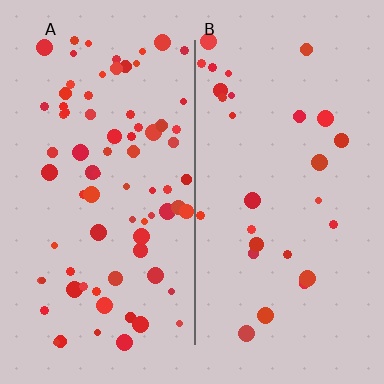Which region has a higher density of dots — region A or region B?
A (the left).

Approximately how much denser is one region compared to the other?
Approximately 2.8× — region A over region B.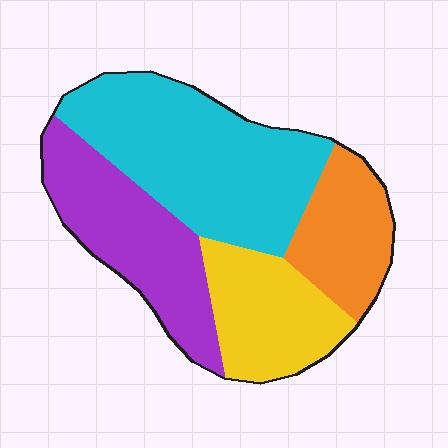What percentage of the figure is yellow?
Yellow takes up between a sixth and a third of the figure.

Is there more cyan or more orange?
Cyan.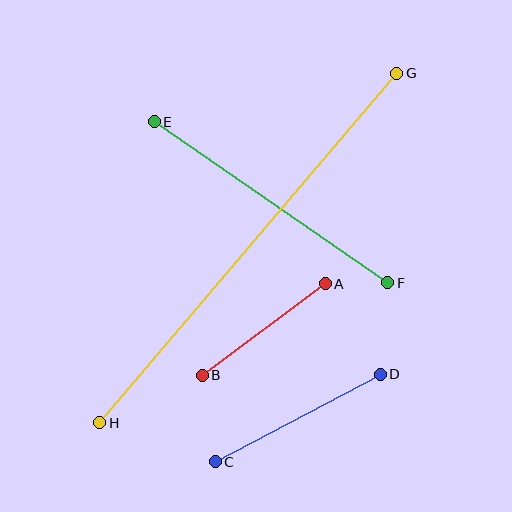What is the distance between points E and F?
The distance is approximately 284 pixels.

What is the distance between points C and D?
The distance is approximately 187 pixels.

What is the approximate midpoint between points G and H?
The midpoint is at approximately (248, 248) pixels.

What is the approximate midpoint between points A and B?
The midpoint is at approximately (264, 330) pixels.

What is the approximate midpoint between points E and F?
The midpoint is at approximately (271, 202) pixels.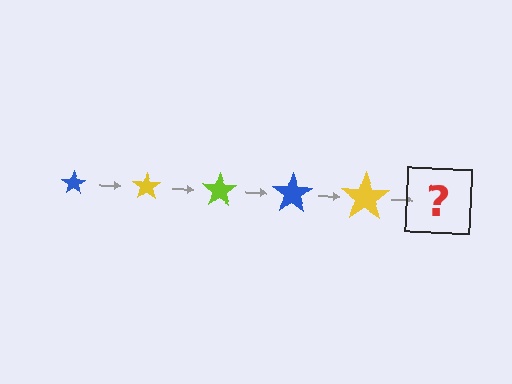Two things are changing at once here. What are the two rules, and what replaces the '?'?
The two rules are that the star grows larger each step and the color cycles through blue, yellow, and lime. The '?' should be a lime star, larger than the previous one.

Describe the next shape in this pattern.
It should be a lime star, larger than the previous one.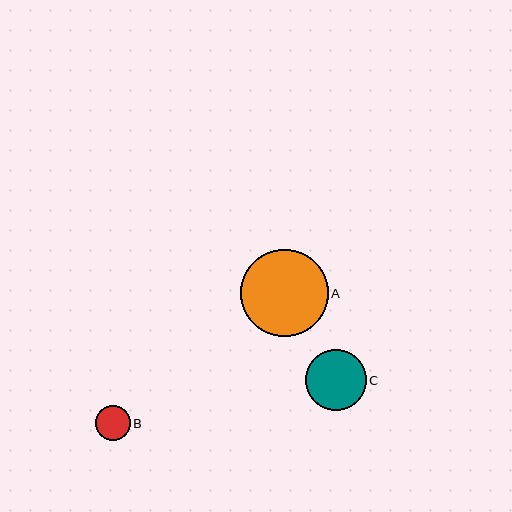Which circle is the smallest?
Circle B is the smallest with a size of approximately 35 pixels.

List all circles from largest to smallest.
From largest to smallest: A, C, B.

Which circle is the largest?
Circle A is the largest with a size of approximately 88 pixels.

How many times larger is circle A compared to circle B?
Circle A is approximately 2.5 times the size of circle B.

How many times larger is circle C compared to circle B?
Circle C is approximately 1.8 times the size of circle B.